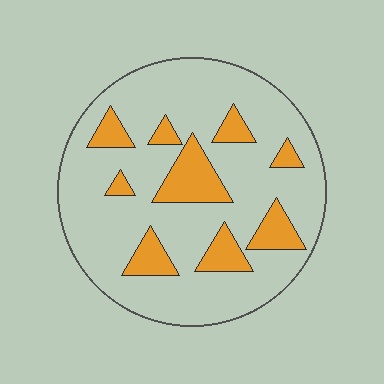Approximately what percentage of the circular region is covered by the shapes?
Approximately 20%.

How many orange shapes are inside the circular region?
9.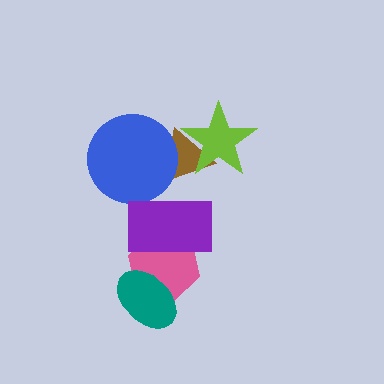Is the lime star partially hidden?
No, no other shape covers it.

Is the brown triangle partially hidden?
Yes, it is partially covered by another shape.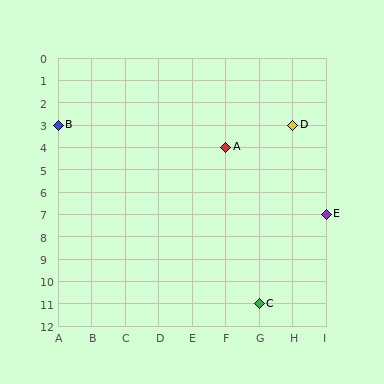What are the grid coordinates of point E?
Point E is at grid coordinates (I, 7).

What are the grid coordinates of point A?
Point A is at grid coordinates (F, 4).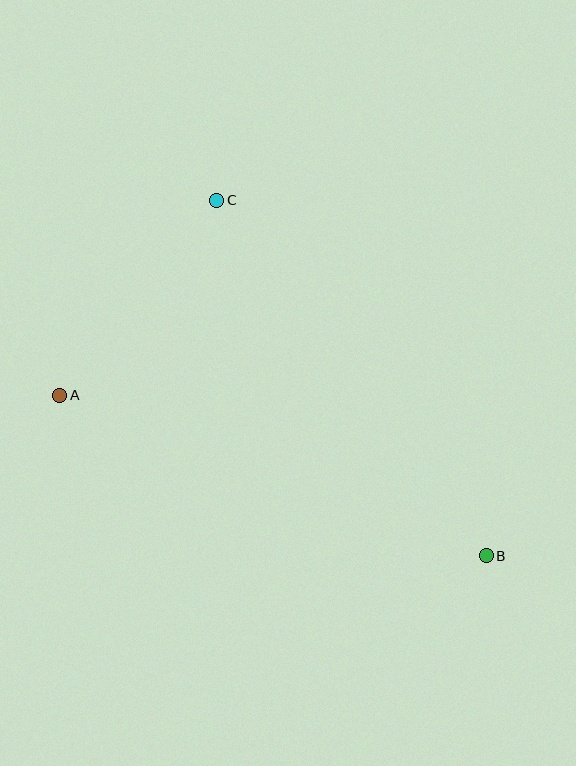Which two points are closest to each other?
Points A and C are closest to each other.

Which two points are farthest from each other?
Points A and B are farthest from each other.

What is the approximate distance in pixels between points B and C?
The distance between B and C is approximately 446 pixels.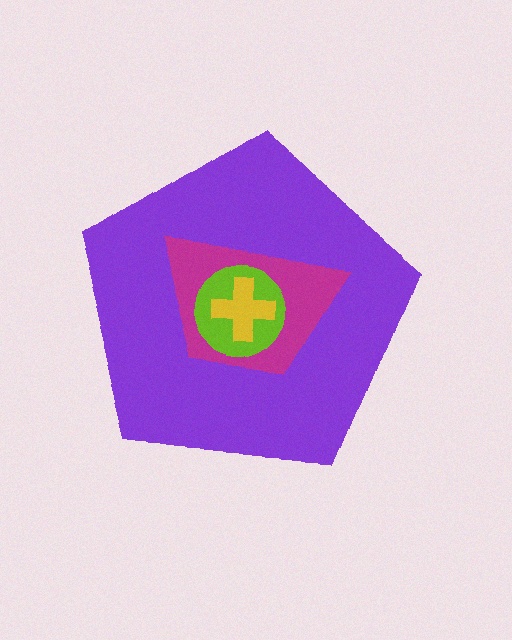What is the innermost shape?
The yellow cross.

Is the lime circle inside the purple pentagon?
Yes.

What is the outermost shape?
The purple pentagon.